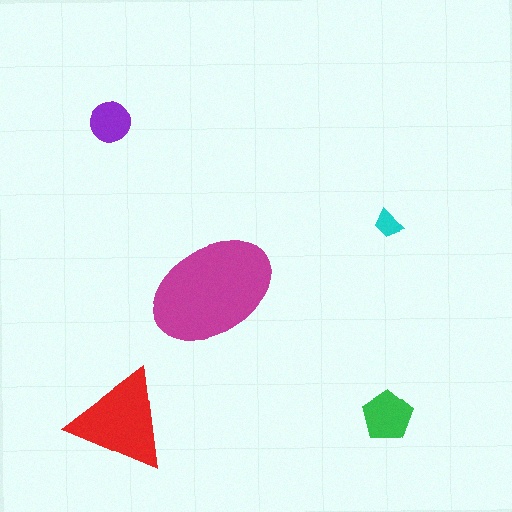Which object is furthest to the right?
The cyan trapezoid is rightmost.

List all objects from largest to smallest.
The magenta ellipse, the red triangle, the green pentagon, the purple circle, the cyan trapezoid.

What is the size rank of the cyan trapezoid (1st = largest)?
5th.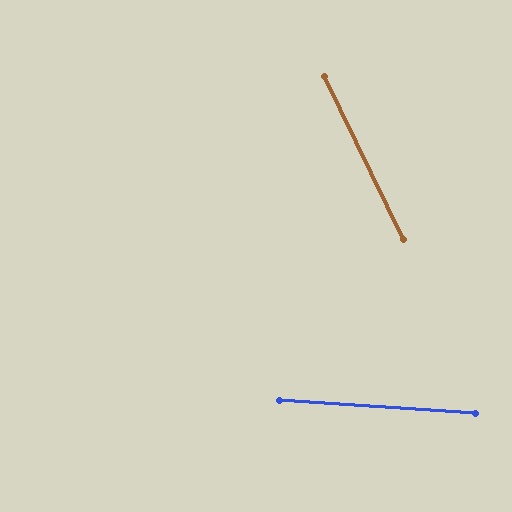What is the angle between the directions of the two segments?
Approximately 60 degrees.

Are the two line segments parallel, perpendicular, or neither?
Neither parallel nor perpendicular — they differ by about 60°.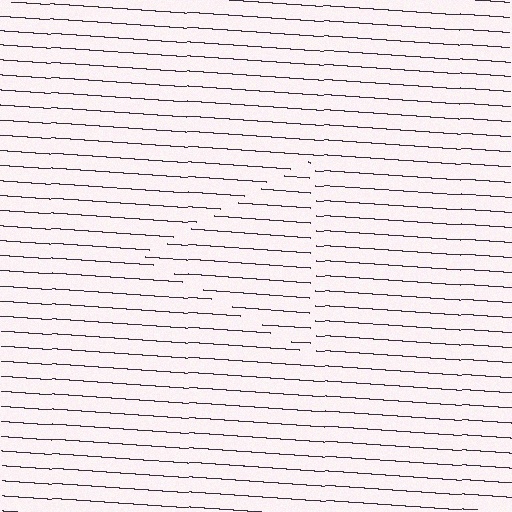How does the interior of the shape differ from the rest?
The interior of the shape contains the same grating, shifted by half a period — the contour is defined by the phase discontinuity where line-ends from the inner and outer gratings abut.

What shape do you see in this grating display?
An illusory triangle. The interior of the shape contains the same grating, shifted by half a period — the contour is defined by the phase discontinuity where line-ends from the inner and outer gratings abut.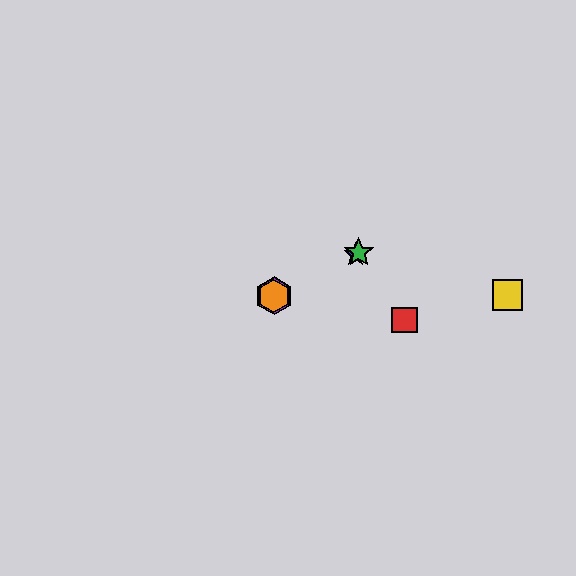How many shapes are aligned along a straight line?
4 shapes (the blue star, the green star, the purple hexagon, the orange hexagon) are aligned along a straight line.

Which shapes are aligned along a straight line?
The blue star, the green star, the purple hexagon, the orange hexagon are aligned along a straight line.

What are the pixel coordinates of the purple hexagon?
The purple hexagon is at (274, 296).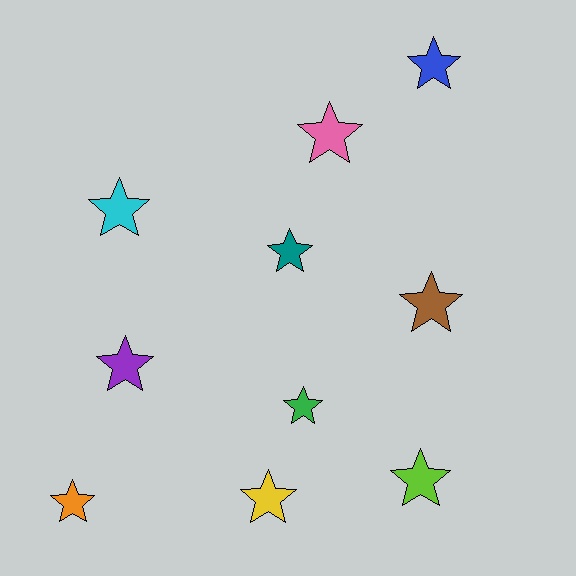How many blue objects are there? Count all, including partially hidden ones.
There is 1 blue object.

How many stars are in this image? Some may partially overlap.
There are 10 stars.